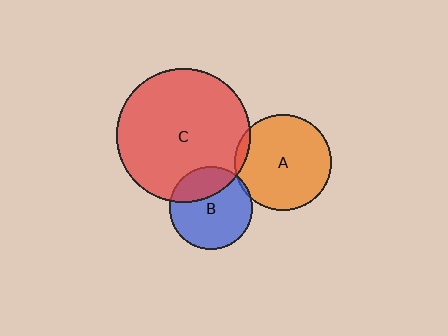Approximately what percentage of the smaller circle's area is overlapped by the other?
Approximately 30%.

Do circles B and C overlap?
Yes.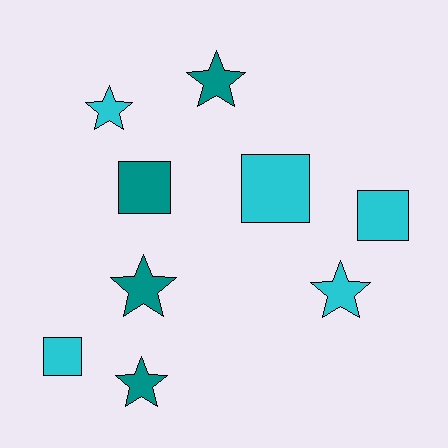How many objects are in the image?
There are 9 objects.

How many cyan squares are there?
There are 3 cyan squares.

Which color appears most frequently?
Cyan, with 5 objects.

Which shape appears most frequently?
Star, with 5 objects.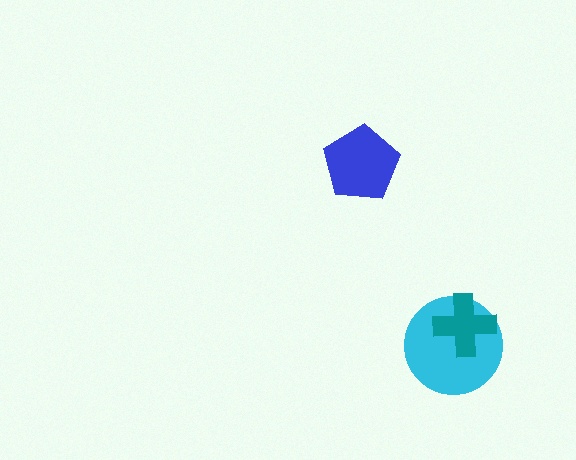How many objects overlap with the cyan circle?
1 object overlaps with the cyan circle.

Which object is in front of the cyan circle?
The teal cross is in front of the cyan circle.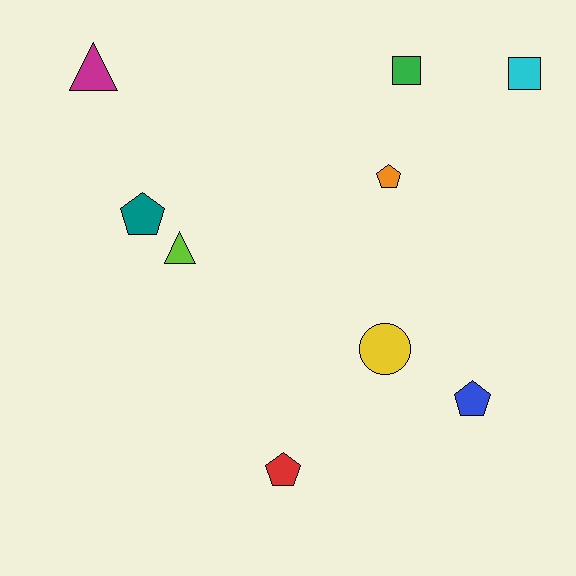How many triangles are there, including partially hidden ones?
There are 2 triangles.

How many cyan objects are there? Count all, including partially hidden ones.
There is 1 cyan object.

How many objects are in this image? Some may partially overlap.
There are 9 objects.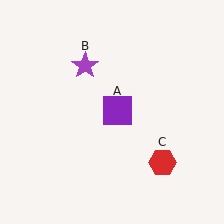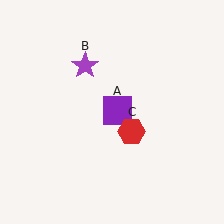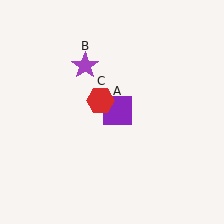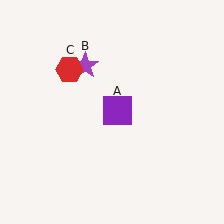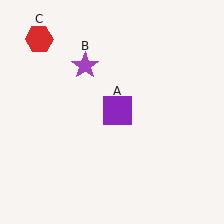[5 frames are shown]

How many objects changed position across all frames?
1 object changed position: red hexagon (object C).